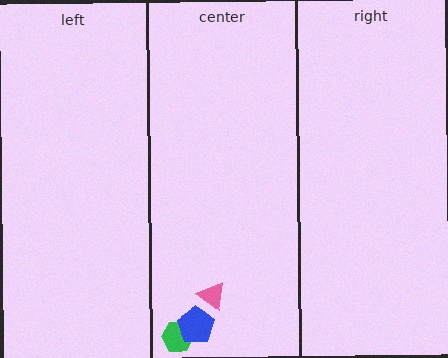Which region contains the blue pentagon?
The center region.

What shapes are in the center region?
The green hexagon, the blue pentagon, the pink triangle.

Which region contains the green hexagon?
The center region.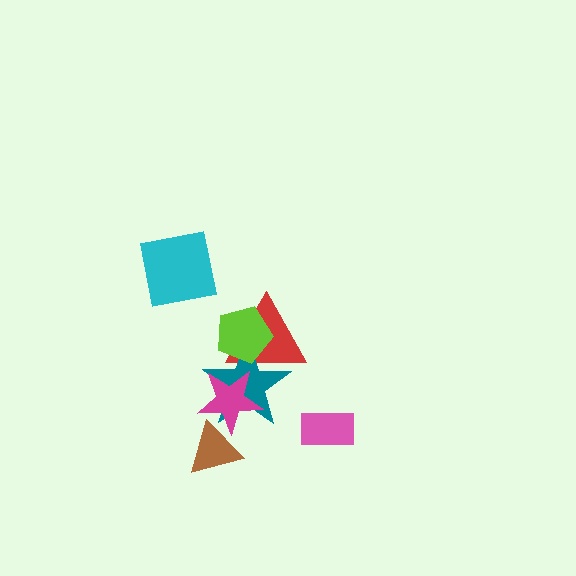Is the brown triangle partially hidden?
No, no other shape covers it.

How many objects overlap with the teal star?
3 objects overlap with the teal star.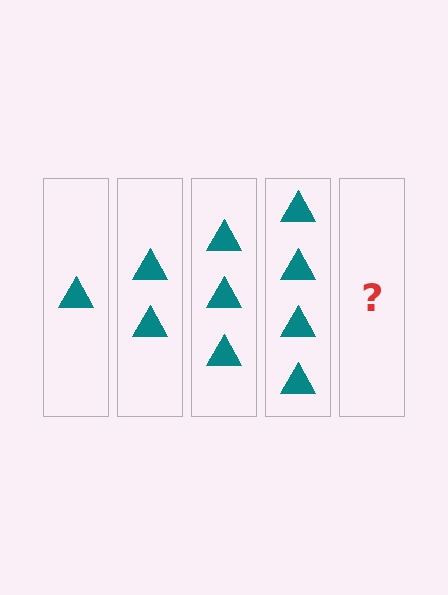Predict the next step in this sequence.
The next step is 5 triangles.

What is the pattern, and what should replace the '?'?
The pattern is that each step adds one more triangle. The '?' should be 5 triangles.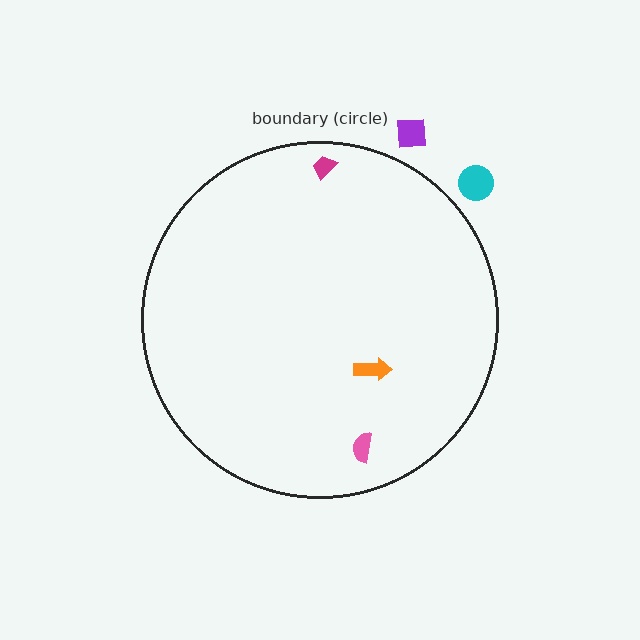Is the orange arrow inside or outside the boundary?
Inside.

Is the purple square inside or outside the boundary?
Outside.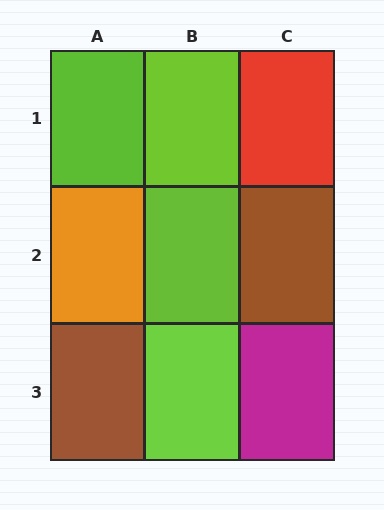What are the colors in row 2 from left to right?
Orange, lime, brown.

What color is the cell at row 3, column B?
Lime.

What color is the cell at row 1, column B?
Lime.